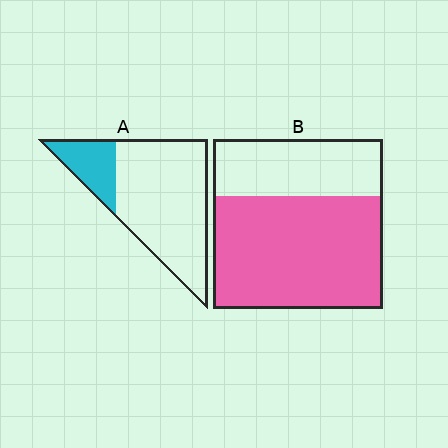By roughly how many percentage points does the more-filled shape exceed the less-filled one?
By roughly 45 percentage points (B over A).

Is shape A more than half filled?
No.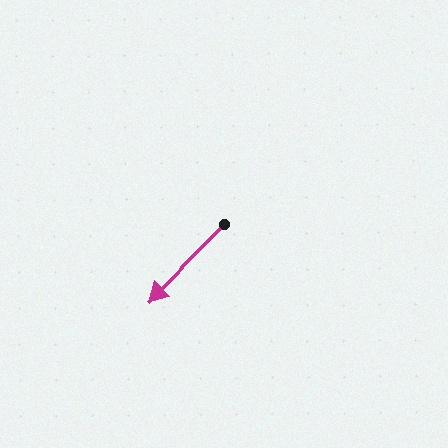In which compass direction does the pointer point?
Southwest.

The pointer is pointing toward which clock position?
Roughly 7 o'clock.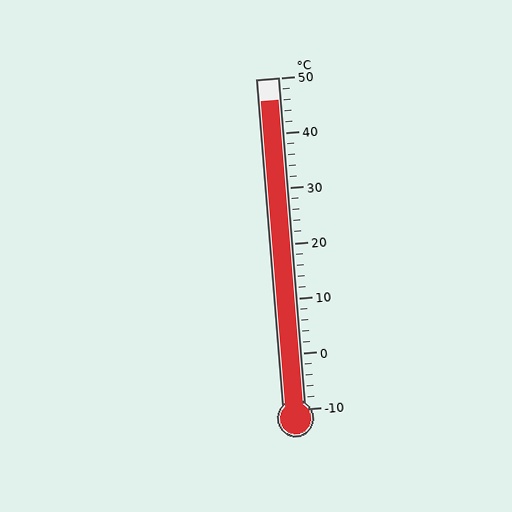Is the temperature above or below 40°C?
The temperature is above 40°C.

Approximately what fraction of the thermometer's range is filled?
The thermometer is filled to approximately 95% of its range.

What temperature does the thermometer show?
The thermometer shows approximately 46°C.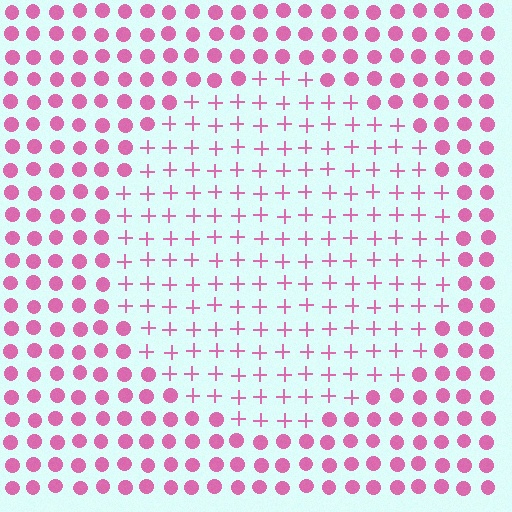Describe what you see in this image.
The image is filled with small pink elements arranged in a uniform grid. A circle-shaped region contains plus signs, while the surrounding area contains circles. The boundary is defined purely by the change in element shape.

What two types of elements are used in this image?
The image uses plus signs inside the circle region and circles outside it.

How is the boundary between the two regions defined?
The boundary is defined by a change in element shape: plus signs inside vs. circles outside. All elements share the same color and spacing.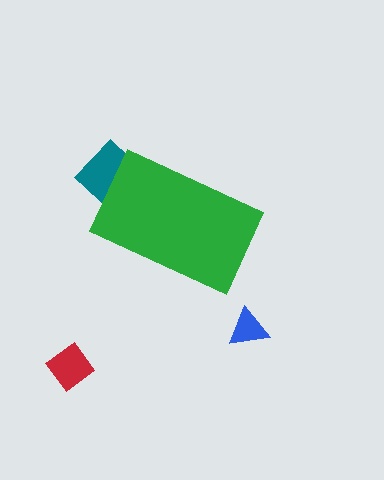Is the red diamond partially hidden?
No, the red diamond is fully visible.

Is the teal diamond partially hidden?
Yes, the teal diamond is partially hidden behind the green rectangle.